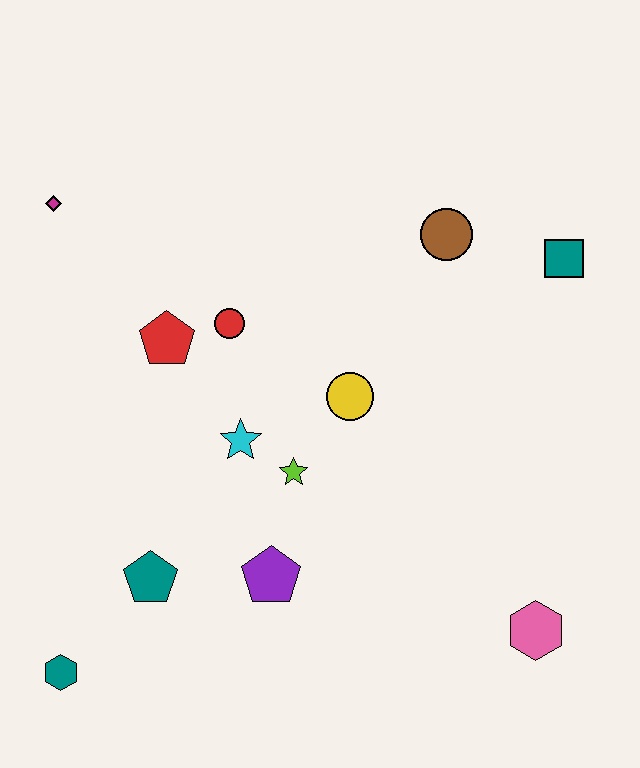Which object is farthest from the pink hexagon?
The magenta diamond is farthest from the pink hexagon.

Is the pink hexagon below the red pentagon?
Yes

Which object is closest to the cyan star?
The lime star is closest to the cyan star.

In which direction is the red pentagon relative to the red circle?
The red pentagon is to the left of the red circle.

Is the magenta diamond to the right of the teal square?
No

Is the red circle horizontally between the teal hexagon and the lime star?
Yes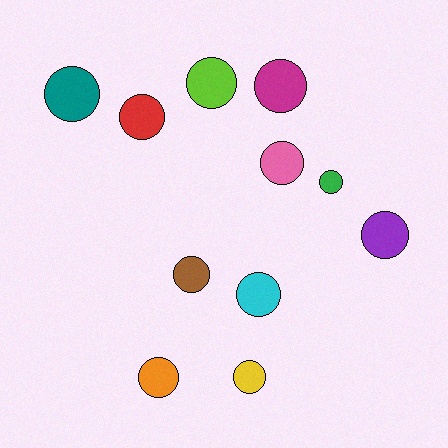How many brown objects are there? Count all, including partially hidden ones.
There is 1 brown object.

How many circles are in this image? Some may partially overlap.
There are 11 circles.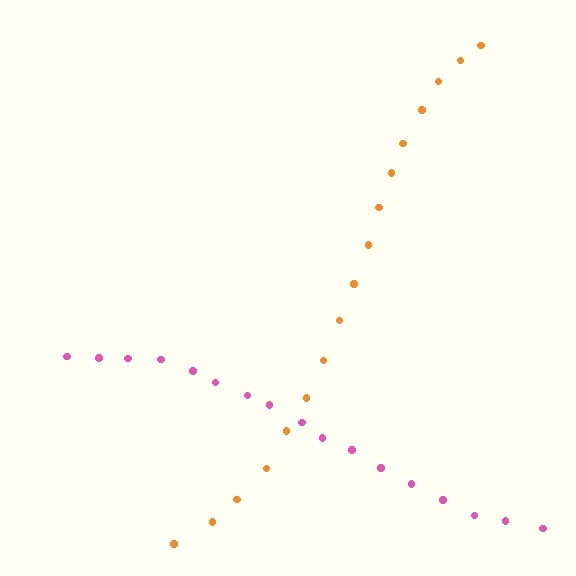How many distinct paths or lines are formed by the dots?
There are 2 distinct paths.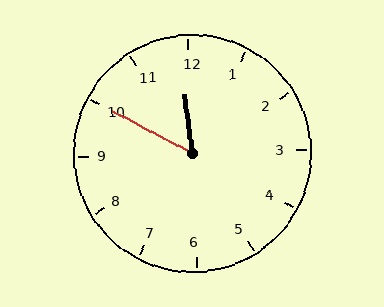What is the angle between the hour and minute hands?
Approximately 55 degrees.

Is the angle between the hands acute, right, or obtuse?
It is acute.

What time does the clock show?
11:50.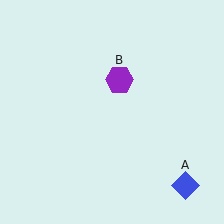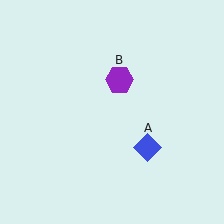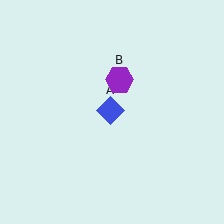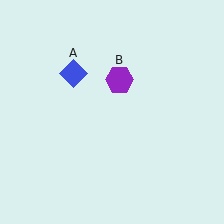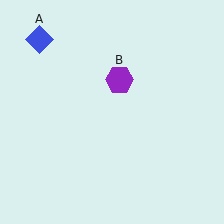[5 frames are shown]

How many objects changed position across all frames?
1 object changed position: blue diamond (object A).